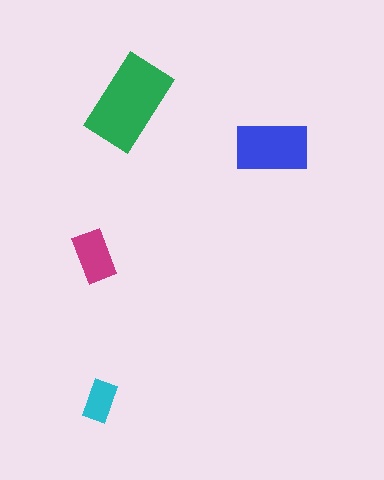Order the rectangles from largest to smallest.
the green one, the blue one, the magenta one, the cyan one.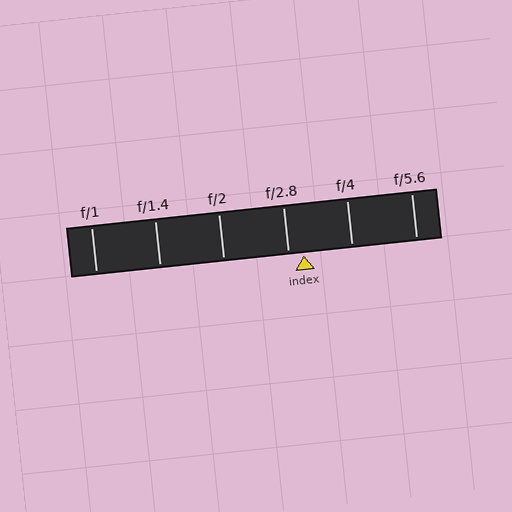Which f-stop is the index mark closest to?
The index mark is closest to f/2.8.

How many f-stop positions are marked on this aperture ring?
There are 6 f-stop positions marked.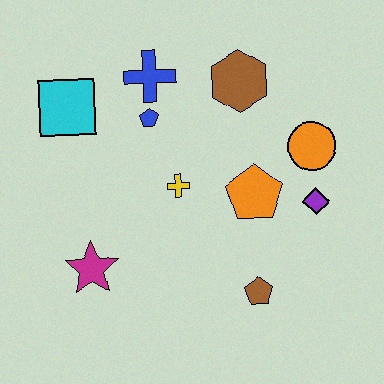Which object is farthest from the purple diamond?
The cyan square is farthest from the purple diamond.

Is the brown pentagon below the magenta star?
Yes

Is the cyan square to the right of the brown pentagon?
No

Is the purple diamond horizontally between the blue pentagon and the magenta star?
No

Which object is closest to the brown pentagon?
The orange pentagon is closest to the brown pentagon.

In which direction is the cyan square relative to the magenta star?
The cyan square is above the magenta star.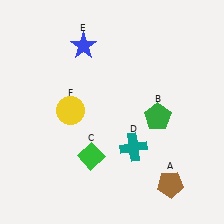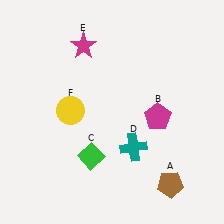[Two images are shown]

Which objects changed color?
B changed from green to magenta. E changed from blue to magenta.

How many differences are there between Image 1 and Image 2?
There are 2 differences between the two images.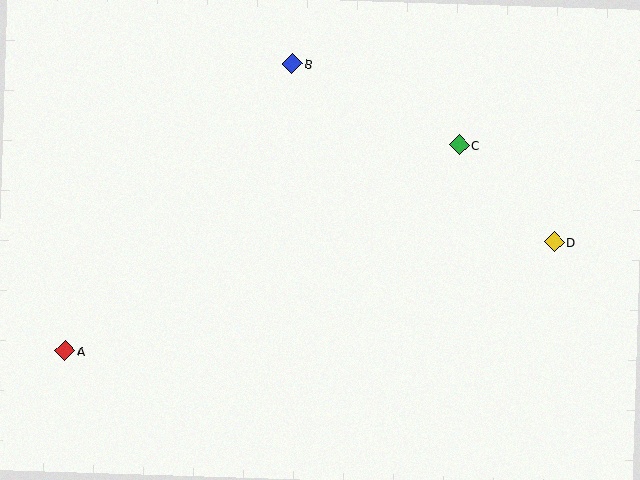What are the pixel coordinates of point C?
Point C is at (459, 145).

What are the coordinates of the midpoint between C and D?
The midpoint between C and D is at (507, 193).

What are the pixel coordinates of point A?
Point A is at (65, 351).